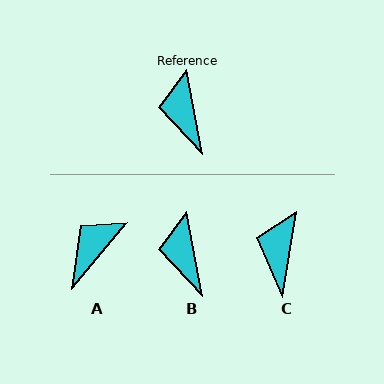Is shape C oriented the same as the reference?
No, it is off by about 20 degrees.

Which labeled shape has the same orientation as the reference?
B.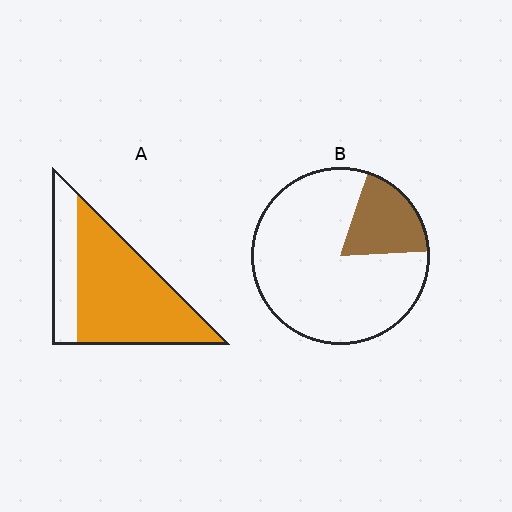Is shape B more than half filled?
No.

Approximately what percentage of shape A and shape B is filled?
A is approximately 75% and B is approximately 20%.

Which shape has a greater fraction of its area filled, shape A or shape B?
Shape A.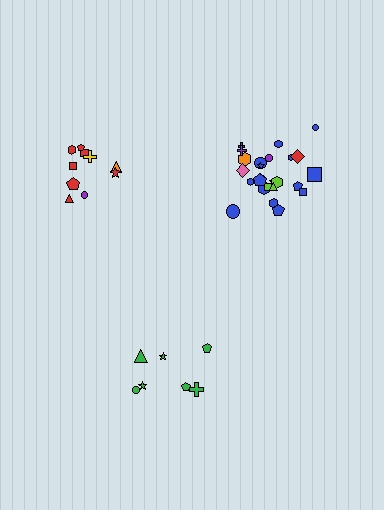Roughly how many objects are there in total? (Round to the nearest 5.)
Roughly 40 objects in total.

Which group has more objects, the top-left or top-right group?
The top-right group.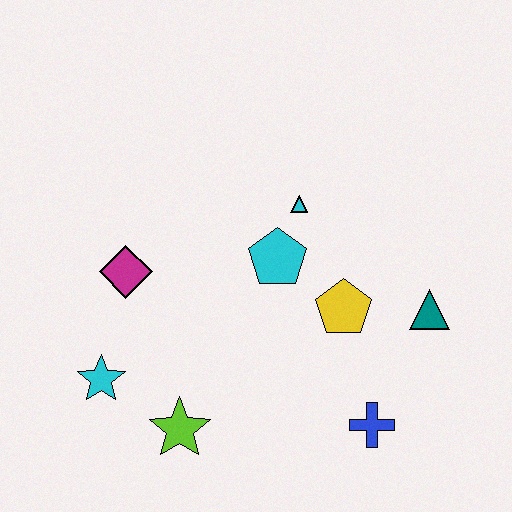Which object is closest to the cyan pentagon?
The cyan triangle is closest to the cyan pentagon.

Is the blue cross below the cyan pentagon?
Yes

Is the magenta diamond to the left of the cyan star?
No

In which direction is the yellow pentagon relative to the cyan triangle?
The yellow pentagon is below the cyan triangle.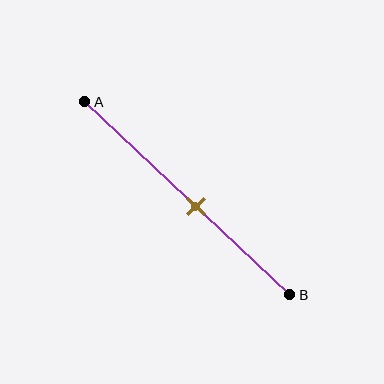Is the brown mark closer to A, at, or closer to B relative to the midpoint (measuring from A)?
The brown mark is closer to point B than the midpoint of segment AB.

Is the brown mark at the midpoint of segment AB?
No, the mark is at about 55% from A, not at the 50% midpoint.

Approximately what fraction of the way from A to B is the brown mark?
The brown mark is approximately 55% of the way from A to B.